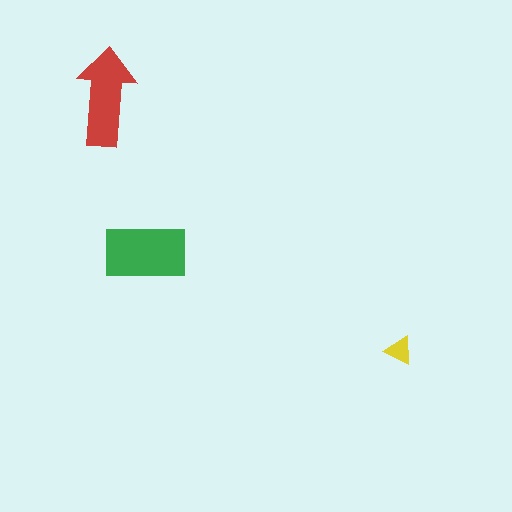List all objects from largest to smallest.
The green rectangle, the red arrow, the yellow triangle.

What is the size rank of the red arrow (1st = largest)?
2nd.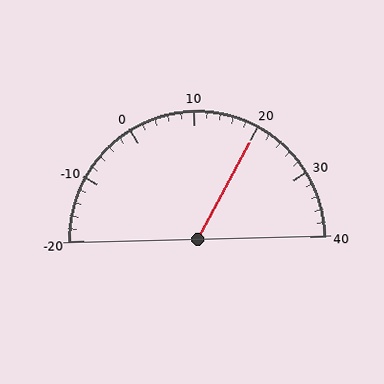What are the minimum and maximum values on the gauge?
The gauge ranges from -20 to 40.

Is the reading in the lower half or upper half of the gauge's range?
The reading is in the upper half of the range (-20 to 40).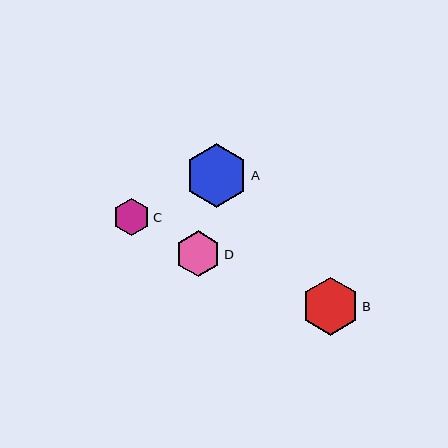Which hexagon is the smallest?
Hexagon C is the smallest with a size of approximately 37 pixels.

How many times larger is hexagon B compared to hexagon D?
Hexagon B is approximately 1.3 times the size of hexagon D.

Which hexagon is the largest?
Hexagon A is the largest with a size of approximately 63 pixels.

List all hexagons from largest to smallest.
From largest to smallest: A, B, D, C.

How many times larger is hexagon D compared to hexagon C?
Hexagon D is approximately 1.2 times the size of hexagon C.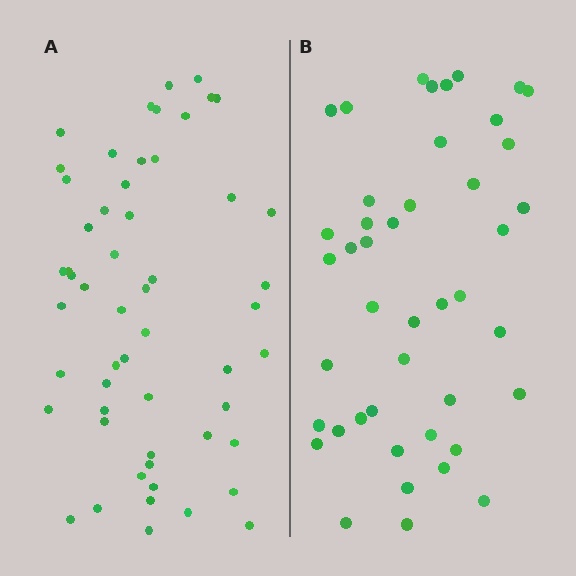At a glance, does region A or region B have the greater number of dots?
Region A (the left region) has more dots.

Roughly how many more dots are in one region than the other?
Region A has roughly 12 or so more dots than region B.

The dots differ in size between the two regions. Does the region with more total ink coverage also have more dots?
No. Region B has more total ink coverage because its dots are larger, but region A actually contains more individual dots. Total area can be misleading — the number of items is what matters here.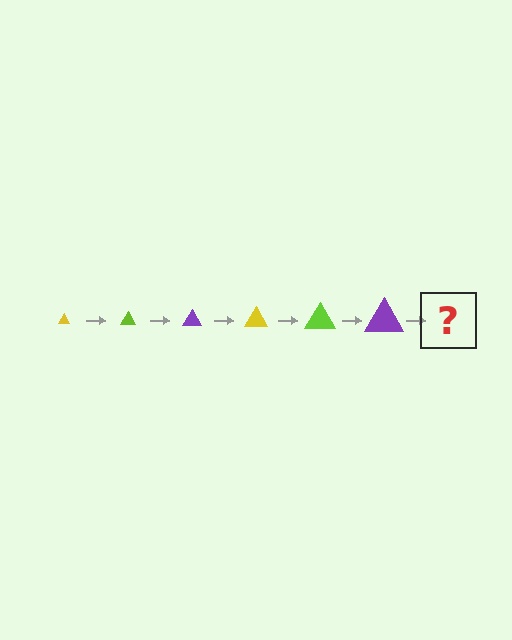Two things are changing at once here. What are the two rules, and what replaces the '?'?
The two rules are that the triangle grows larger each step and the color cycles through yellow, lime, and purple. The '?' should be a yellow triangle, larger than the previous one.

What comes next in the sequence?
The next element should be a yellow triangle, larger than the previous one.